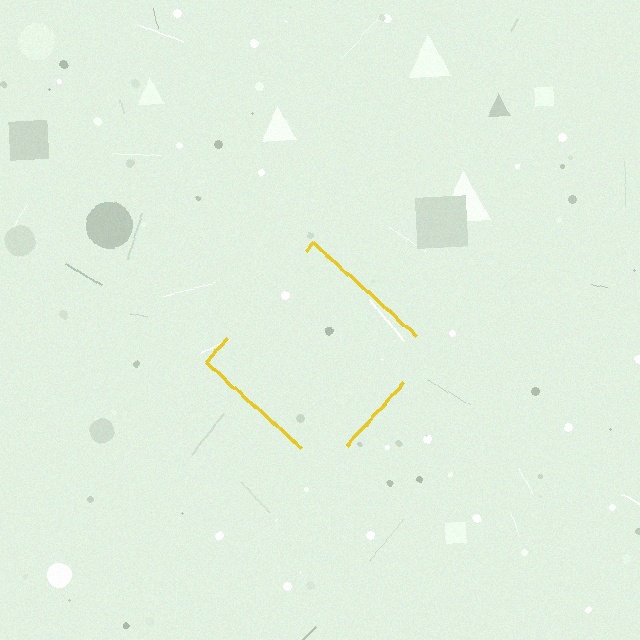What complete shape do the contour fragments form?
The contour fragments form a diamond.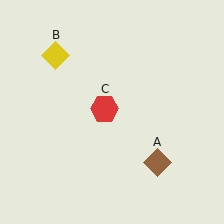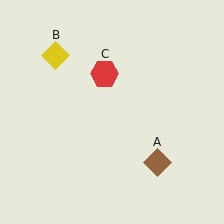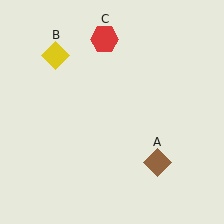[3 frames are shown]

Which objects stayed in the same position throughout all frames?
Brown diamond (object A) and yellow diamond (object B) remained stationary.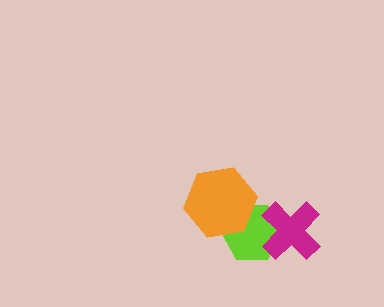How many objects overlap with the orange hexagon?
1 object overlaps with the orange hexagon.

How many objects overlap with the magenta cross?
1 object overlaps with the magenta cross.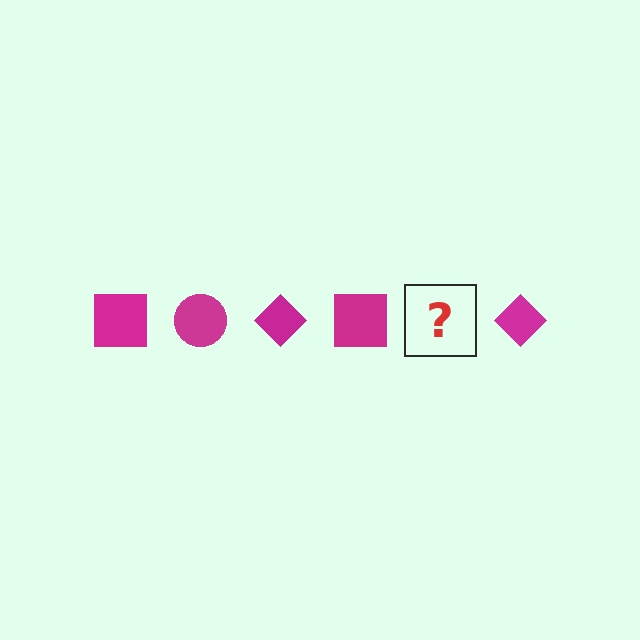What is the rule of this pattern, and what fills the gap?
The rule is that the pattern cycles through square, circle, diamond shapes in magenta. The gap should be filled with a magenta circle.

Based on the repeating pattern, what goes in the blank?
The blank should be a magenta circle.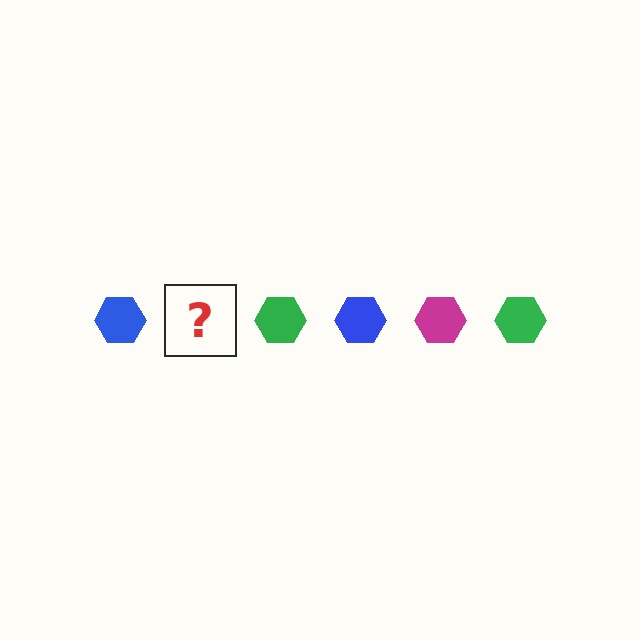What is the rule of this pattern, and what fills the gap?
The rule is that the pattern cycles through blue, magenta, green hexagons. The gap should be filled with a magenta hexagon.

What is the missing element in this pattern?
The missing element is a magenta hexagon.